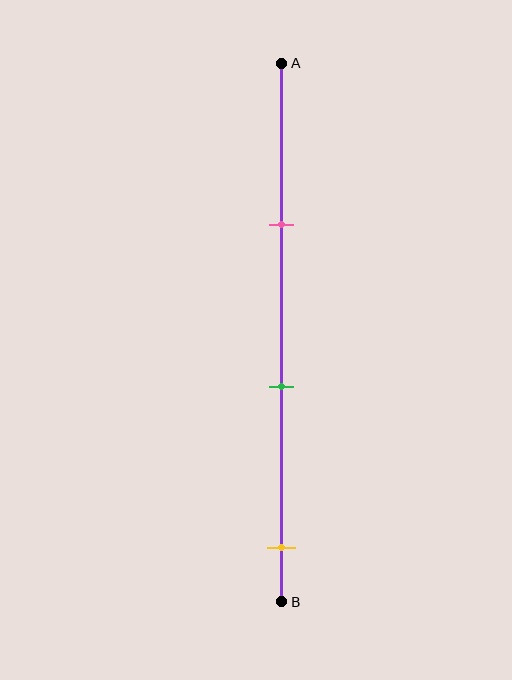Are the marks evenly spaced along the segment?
Yes, the marks are approximately evenly spaced.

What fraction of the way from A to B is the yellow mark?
The yellow mark is approximately 90% (0.9) of the way from A to B.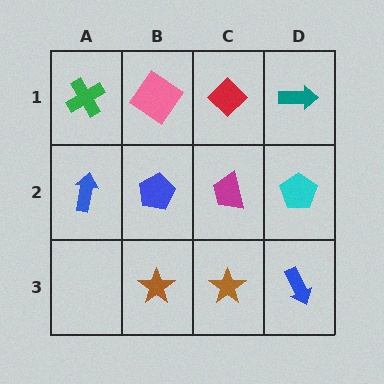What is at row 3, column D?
A blue arrow.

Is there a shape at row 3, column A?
No, that cell is empty.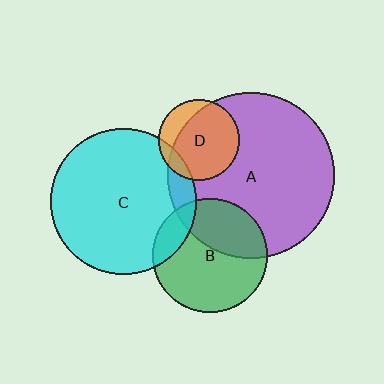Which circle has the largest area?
Circle A (purple).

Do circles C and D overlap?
Yes.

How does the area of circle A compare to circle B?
Approximately 2.1 times.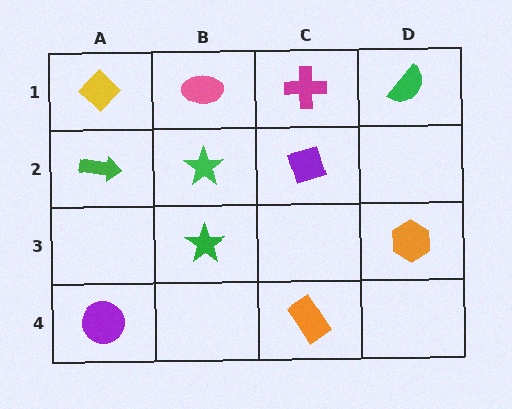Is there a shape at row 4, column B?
No, that cell is empty.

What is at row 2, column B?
A green star.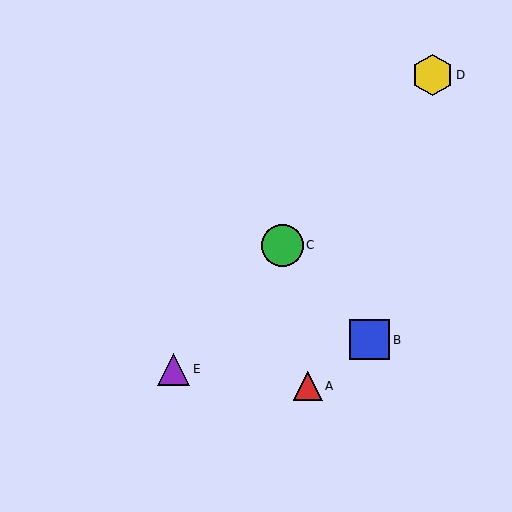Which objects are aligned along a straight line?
Objects C, D, E are aligned along a straight line.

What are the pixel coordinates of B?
Object B is at (370, 340).